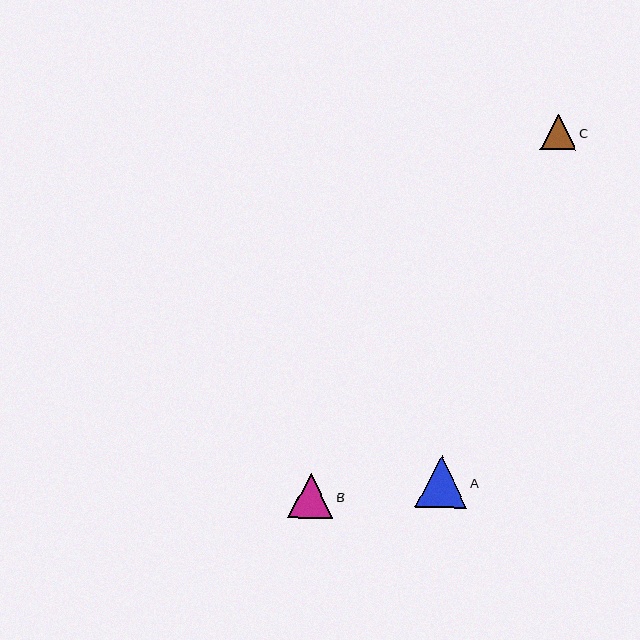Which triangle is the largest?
Triangle A is the largest with a size of approximately 52 pixels.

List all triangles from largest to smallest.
From largest to smallest: A, B, C.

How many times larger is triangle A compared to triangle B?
Triangle A is approximately 1.1 times the size of triangle B.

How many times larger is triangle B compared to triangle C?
Triangle B is approximately 1.3 times the size of triangle C.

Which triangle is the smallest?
Triangle C is the smallest with a size of approximately 35 pixels.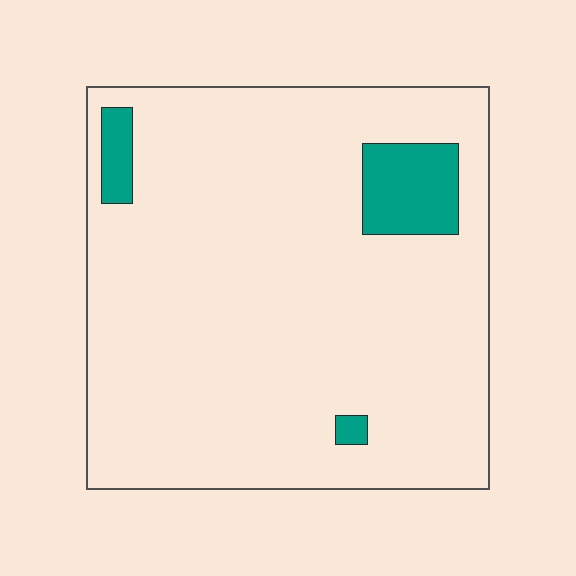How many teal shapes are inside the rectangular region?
3.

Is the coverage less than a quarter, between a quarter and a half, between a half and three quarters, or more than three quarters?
Less than a quarter.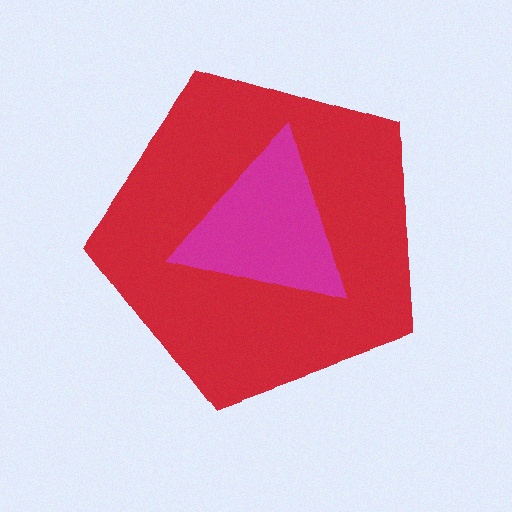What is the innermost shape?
The magenta triangle.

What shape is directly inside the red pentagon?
The magenta triangle.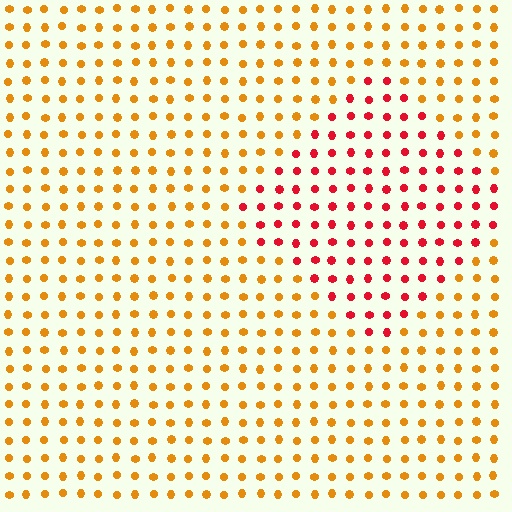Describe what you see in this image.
The image is filled with small orange elements in a uniform arrangement. A diamond-shaped region is visible where the elements are tinted to a slightly different hue, forming a subtle color boundary.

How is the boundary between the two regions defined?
The boundary is defined purely by a slight shift in hue (about 43 degrees). Spacing, size, and orientation are identical on both sides.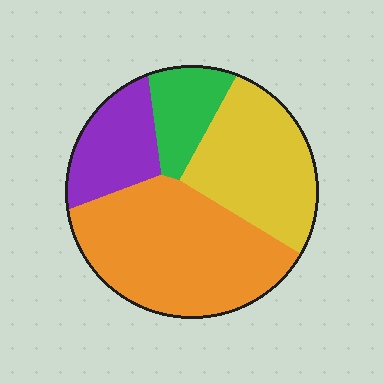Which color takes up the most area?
Orange, at roughly 45%.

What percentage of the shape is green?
Green covers around 10% of the shape.